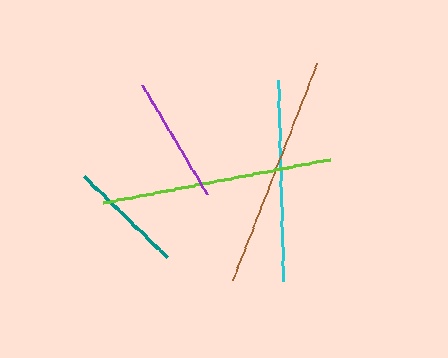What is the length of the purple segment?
The purple segment is approximately 127 pixels long.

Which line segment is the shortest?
The teal line is the shortest at approximately 115 pixels.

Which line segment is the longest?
The brown line is the longest at approximately 233 pixels.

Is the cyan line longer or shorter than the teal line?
The cyan line is longer than the teal line.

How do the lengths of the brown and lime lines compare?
The brown and lime lines are approximately the same length.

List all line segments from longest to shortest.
From longest to shortest: brown, lime, cyan, purple, teal.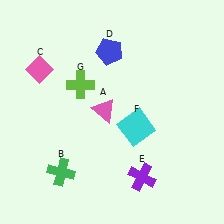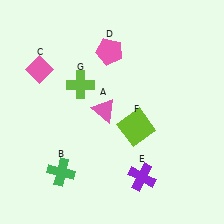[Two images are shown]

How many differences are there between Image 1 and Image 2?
There are 2 differences between the two images.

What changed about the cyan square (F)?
In Image 1, F is cyan. In Image 2, it changed to lime.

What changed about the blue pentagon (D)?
In Image 1, D is blue. In Image 2, it changed to pink.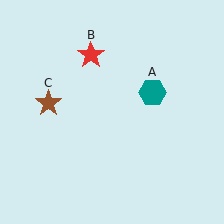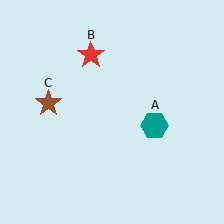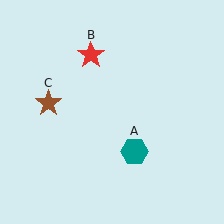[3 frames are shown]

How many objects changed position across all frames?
1 object changed position: teal hexagon (object A).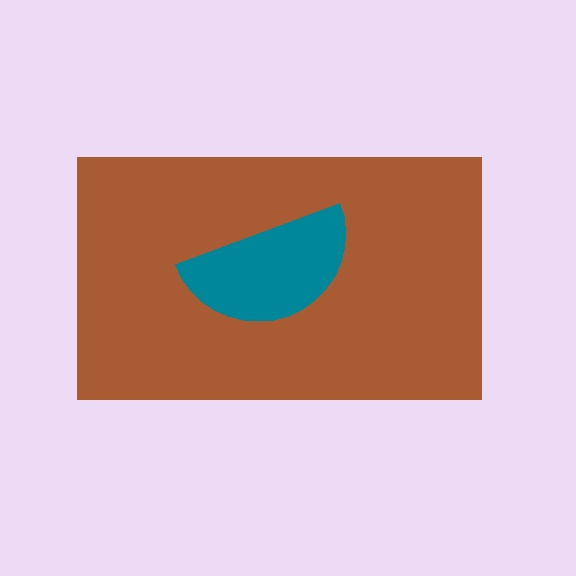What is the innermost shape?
The teal semicircle.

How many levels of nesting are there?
2.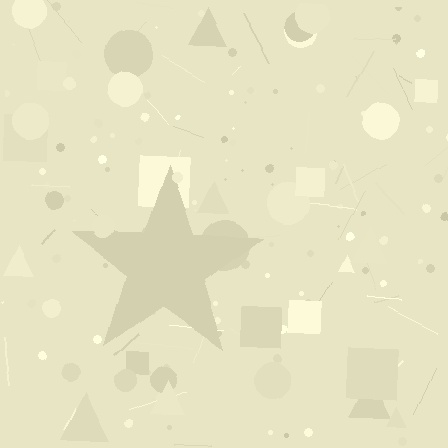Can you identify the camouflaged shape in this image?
The camouflaged shape is a star.